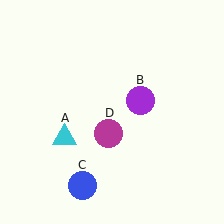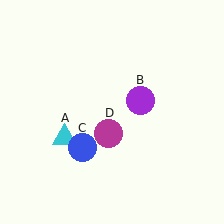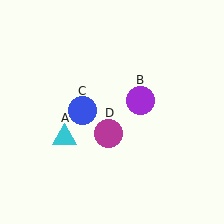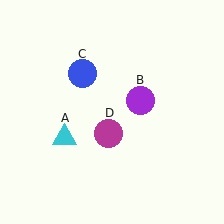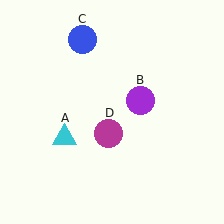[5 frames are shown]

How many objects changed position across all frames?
1 object changed position: blue circle (object C).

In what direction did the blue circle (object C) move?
The blue circle (object C) moved up.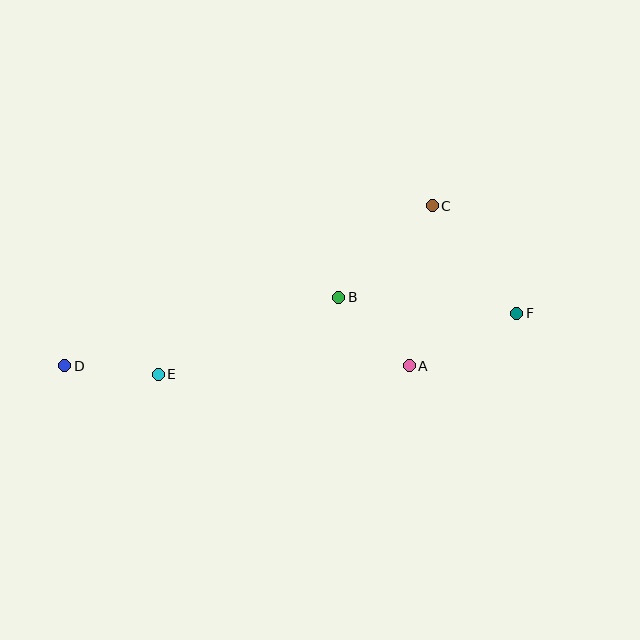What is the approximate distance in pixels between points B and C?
The distance between B and C is approximately 131 pixels.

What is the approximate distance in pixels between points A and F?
The distance between A and F is approximately 120 pixels.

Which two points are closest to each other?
Points D and E are closest to each other.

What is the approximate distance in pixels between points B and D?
The distance between B and D is approximately 282 pixels.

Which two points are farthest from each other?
Points D and F are farthest from each other.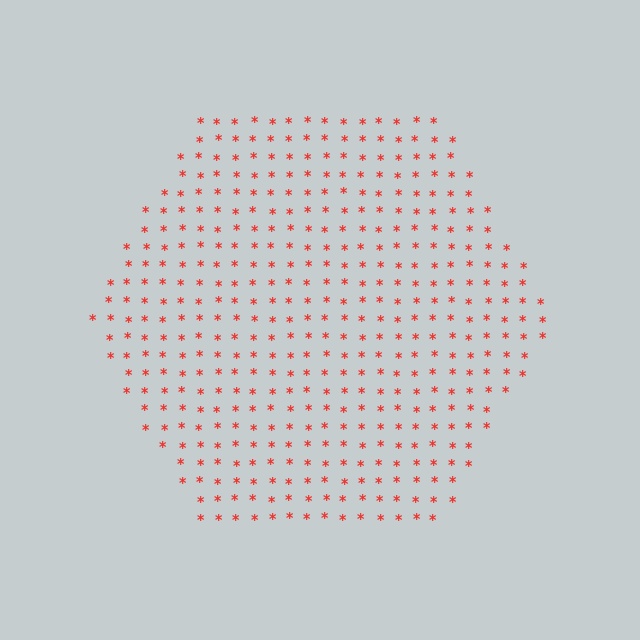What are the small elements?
The small elements are asterisks.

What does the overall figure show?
The overall figure shows a hexagon.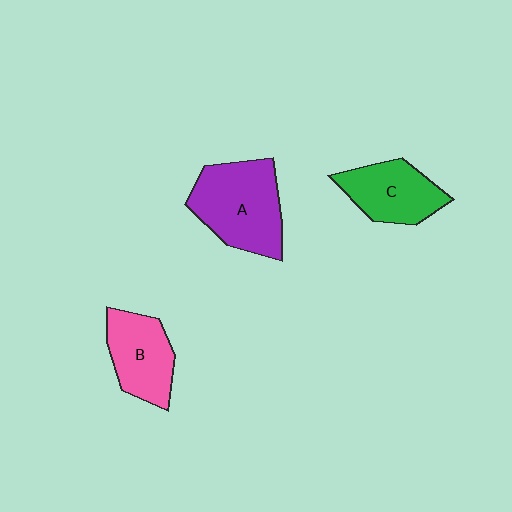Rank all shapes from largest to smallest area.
From largest to smallest: A (purple), B (pink), C (green).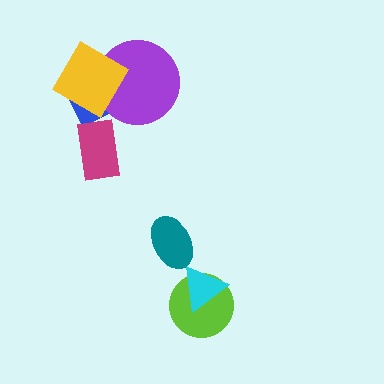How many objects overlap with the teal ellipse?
0 objects overlap with the teal ellipse.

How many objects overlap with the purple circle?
2 objects overlap with the purple circle.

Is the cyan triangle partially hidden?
No, no other shape covers it.